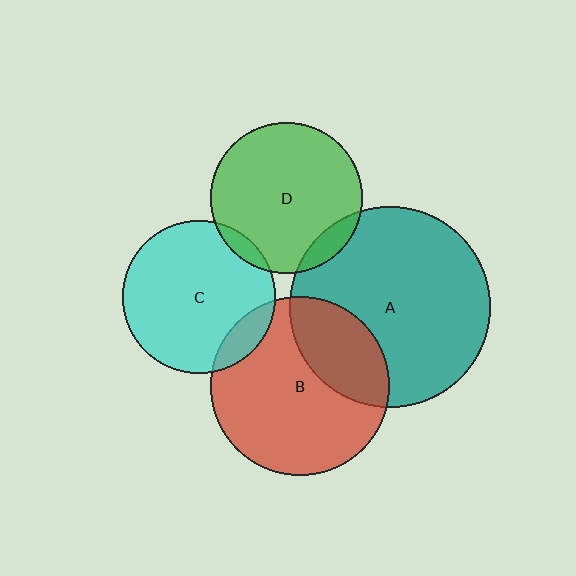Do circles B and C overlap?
Yes.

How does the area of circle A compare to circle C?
Approximately 1.7 times.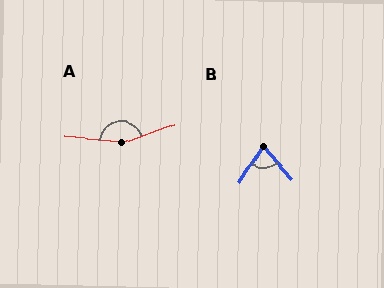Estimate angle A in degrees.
Approximately 155 degrees.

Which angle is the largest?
A, at approximately 155 degrees.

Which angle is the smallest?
B, at approximately 73 degrees.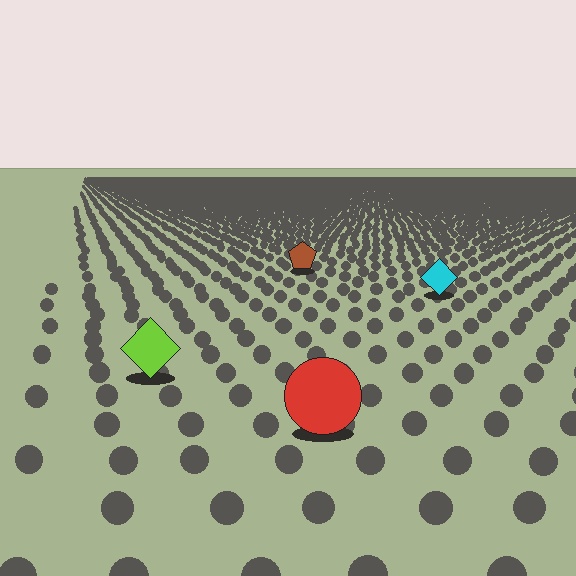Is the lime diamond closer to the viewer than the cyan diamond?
Yes. The lime diamond is closer — you can tell from the texture gradient: the ground texture is coarser near it.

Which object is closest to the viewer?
The red circle is closest. The texture marks near it are larger and more spread out.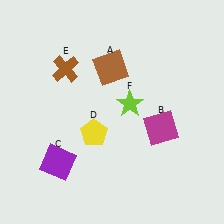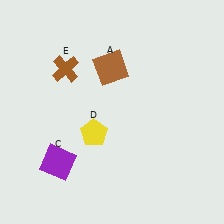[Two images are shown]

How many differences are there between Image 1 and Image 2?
There are 2 differences between the two images.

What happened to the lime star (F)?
The lime star (F) was removed in Image 2. It was in the top-right area of Image 1.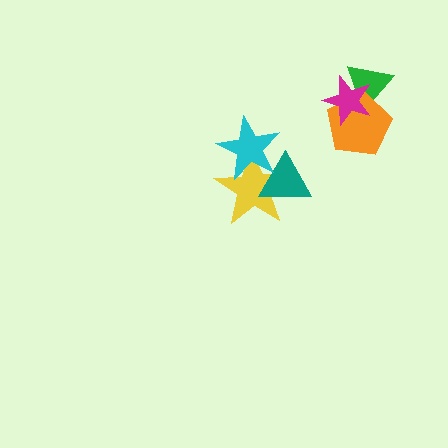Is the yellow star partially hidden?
Yes, it is partially covered by another shape.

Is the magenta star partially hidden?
No, no other shape covers it.